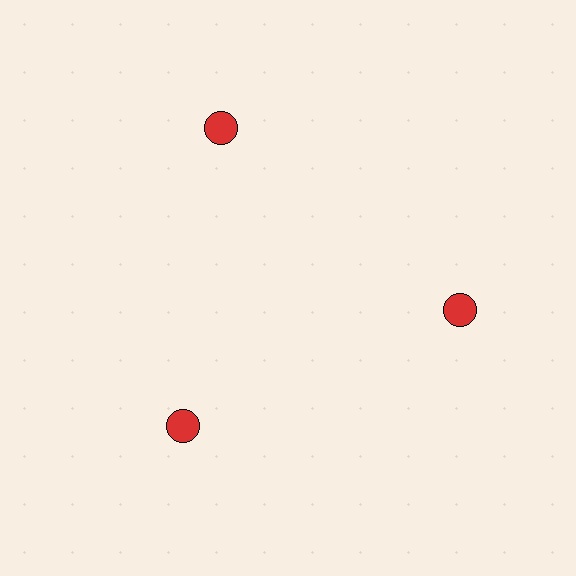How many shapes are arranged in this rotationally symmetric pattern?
There are 3 shapes, arranged in 3 groups of 1.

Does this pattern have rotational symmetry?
Yes, this pattern has 3-fold rotational symmetry. It looks the same after rotating 120 degrees around the center.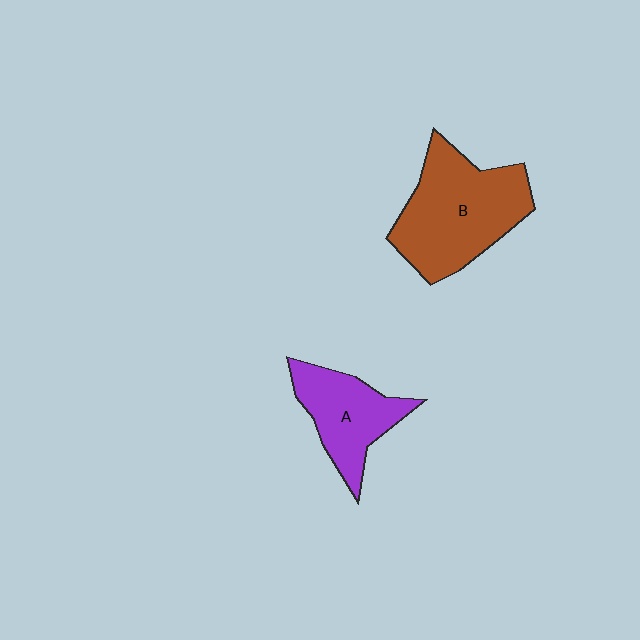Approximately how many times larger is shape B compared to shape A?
Approximately 1.6 times.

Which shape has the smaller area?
Shape A (purple).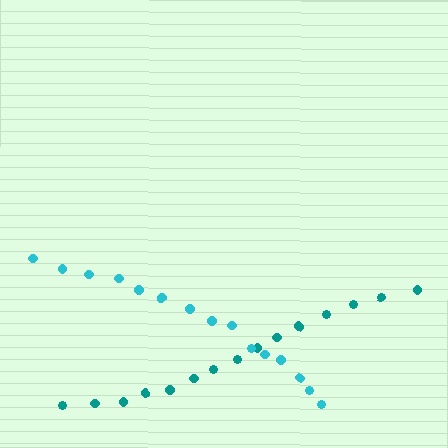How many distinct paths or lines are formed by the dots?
There are 2 distinct paths.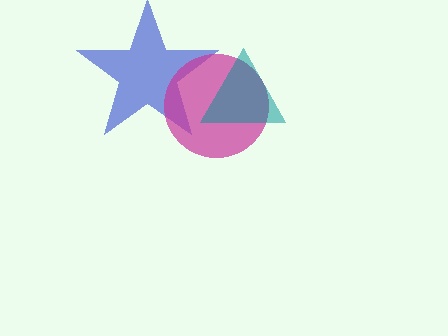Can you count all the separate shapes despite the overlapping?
Yes, there are 3 separate shapes.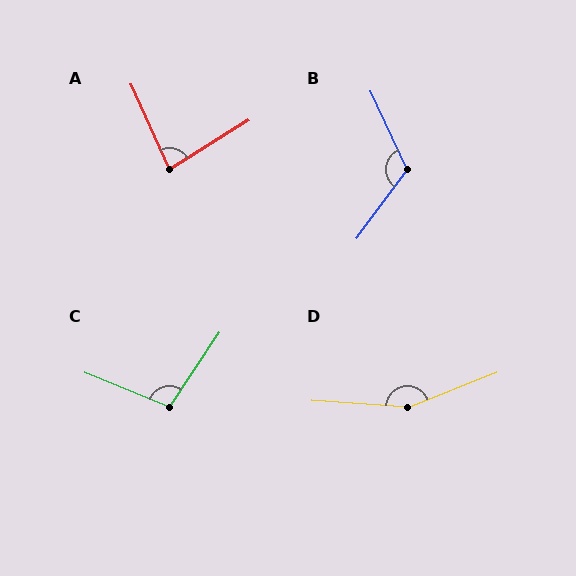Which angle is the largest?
D, at approximately 154 degrees.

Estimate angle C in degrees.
Approximately 101 degrees.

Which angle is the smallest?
A, at approximately 83 degrees.